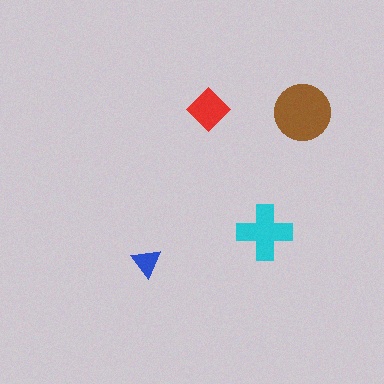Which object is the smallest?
The blue triangle.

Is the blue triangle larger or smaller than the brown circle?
Smaller.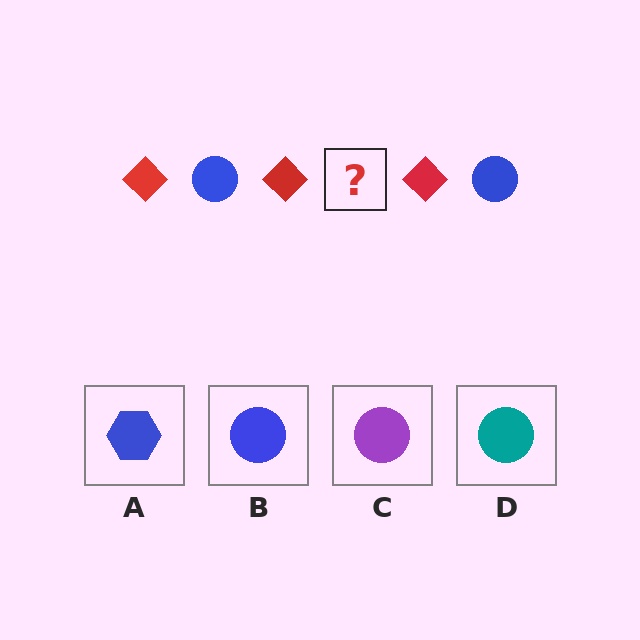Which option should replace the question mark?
Option B.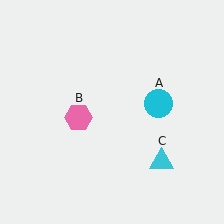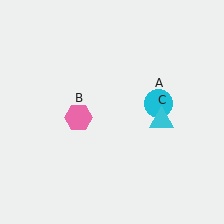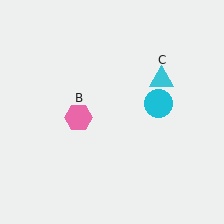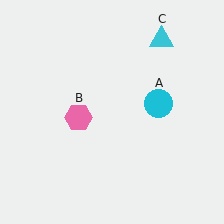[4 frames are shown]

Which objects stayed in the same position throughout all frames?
Cyan circle (object A) and pink hexagon (object B) remained stationary.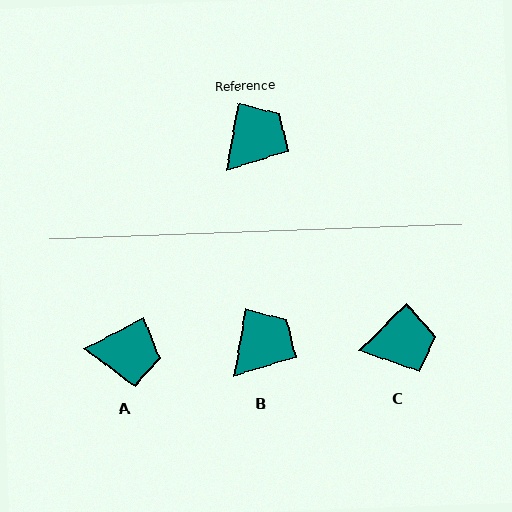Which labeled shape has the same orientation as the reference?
B.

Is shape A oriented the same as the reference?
No, it is off by about 53 degrees.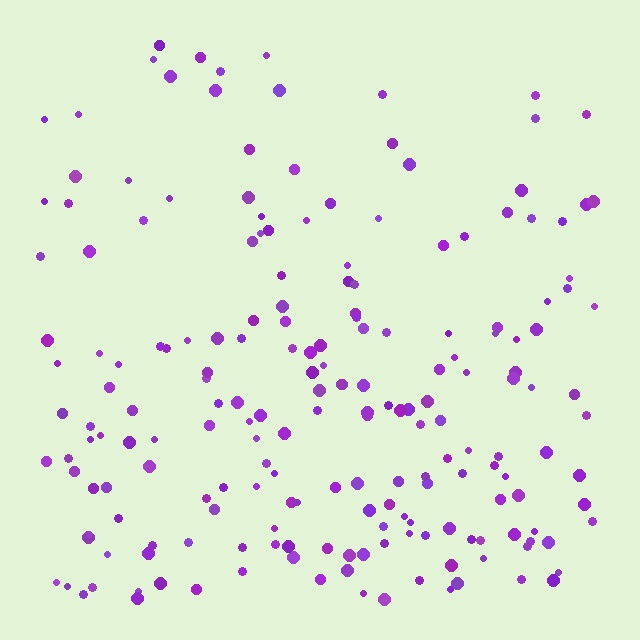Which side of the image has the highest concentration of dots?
The bottom.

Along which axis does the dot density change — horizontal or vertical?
Vertical.